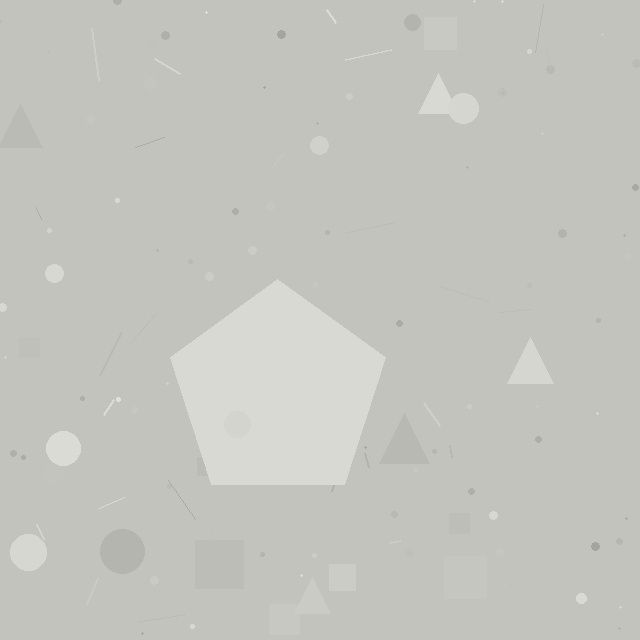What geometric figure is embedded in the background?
A pentagon is embedded in the background.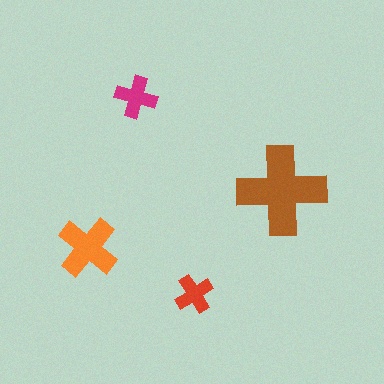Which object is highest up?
The magenta cross is topmost.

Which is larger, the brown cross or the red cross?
The brown one.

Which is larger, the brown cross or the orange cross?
The brown one.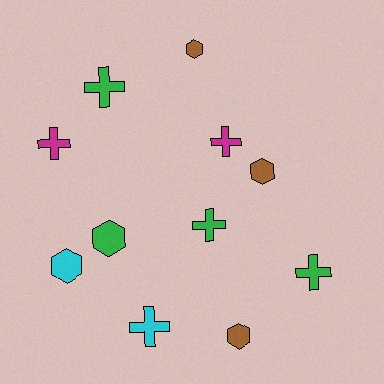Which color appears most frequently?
Green, with 4 objects.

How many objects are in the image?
There are 11 objects.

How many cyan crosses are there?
There is 1 cyan cross.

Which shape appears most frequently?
Cross, with 6 objects.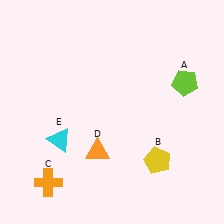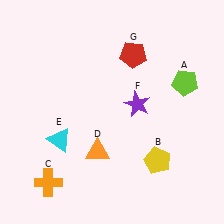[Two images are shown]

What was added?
A purple star (F), a red pentagon (G) were added in Image 2.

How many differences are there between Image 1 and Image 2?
There are 2 differences between the two images.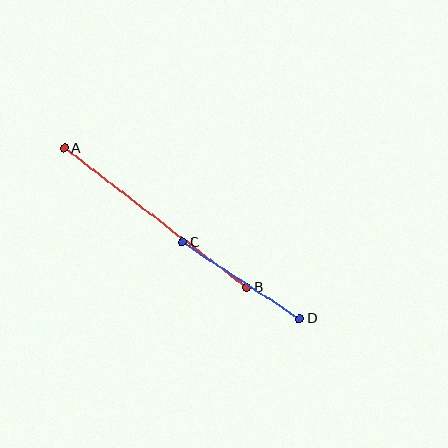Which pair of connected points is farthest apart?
Points A and B are farthest apart.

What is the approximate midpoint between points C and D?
The midpoint is at approximately (241, 280) pixels.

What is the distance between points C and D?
The distance is approximately 141 pixels.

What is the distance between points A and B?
The distance is approximately 230 pixels.